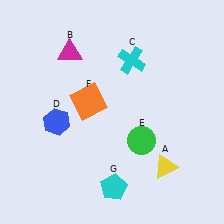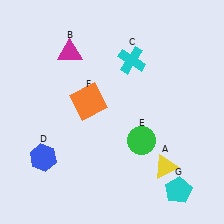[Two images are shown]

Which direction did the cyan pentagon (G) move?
The cyan pentagon (G) moved right.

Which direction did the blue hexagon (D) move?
The blue hexagon (D) moved down.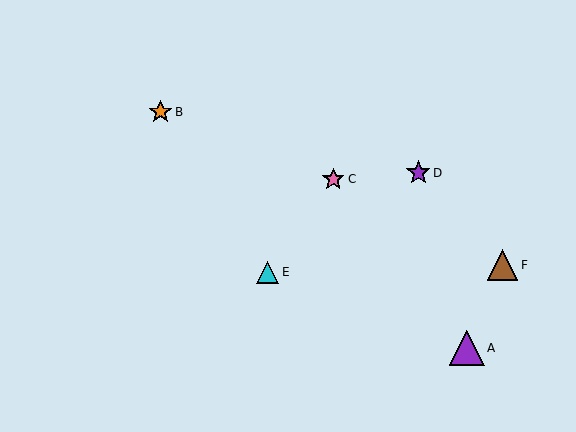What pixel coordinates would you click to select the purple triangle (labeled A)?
Click at (467, 348) to select the purple triangle A.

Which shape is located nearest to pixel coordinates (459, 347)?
The purple triangle (labeled A) at (467, 348) is nearest to that location.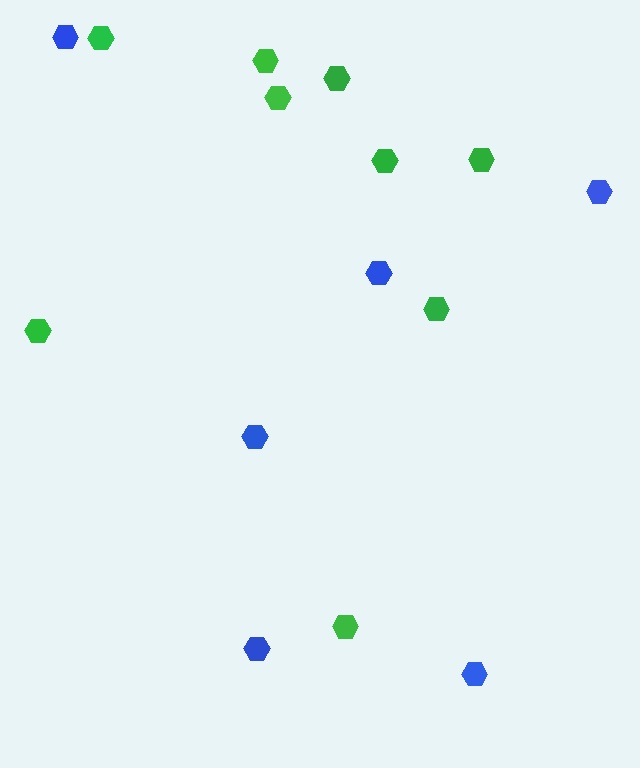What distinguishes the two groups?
There are 2 groups: one group of blue hexagons (6) and one group of green hexagons (9).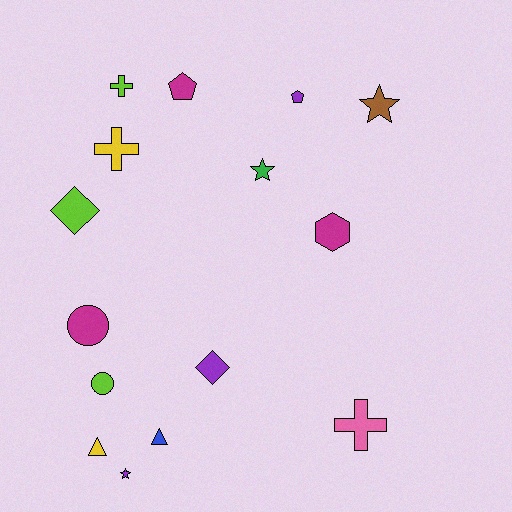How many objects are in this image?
There are 15 objects.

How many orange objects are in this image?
There are no orange objects.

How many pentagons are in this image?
There are 2 pentagons.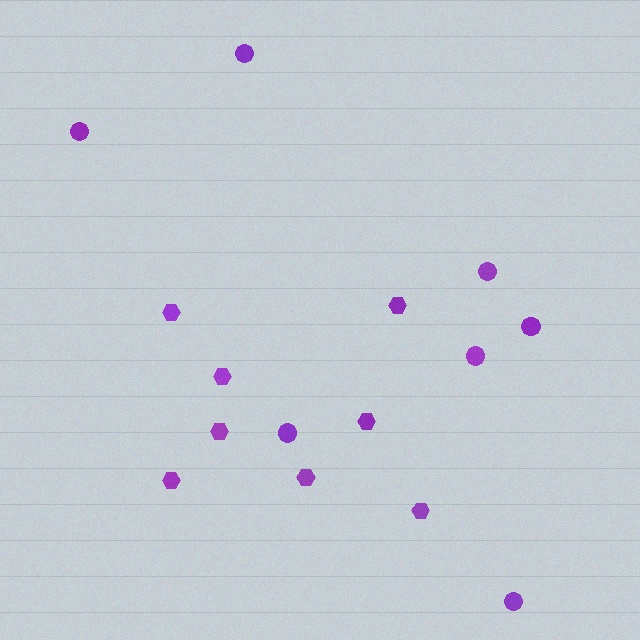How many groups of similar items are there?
There are 2 groups: one group of circles (7) and one group of hexagons (8).